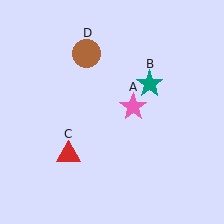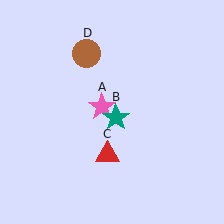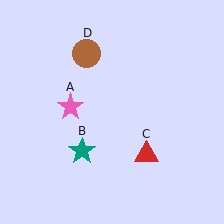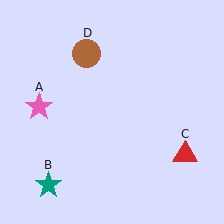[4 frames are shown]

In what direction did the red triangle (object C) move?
The red triangle (object C) moved right.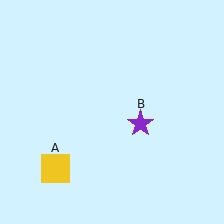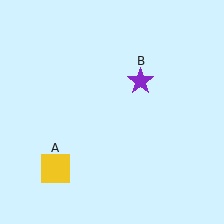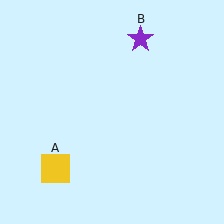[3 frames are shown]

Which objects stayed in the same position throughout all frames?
Yellow square (object A) remained stationary.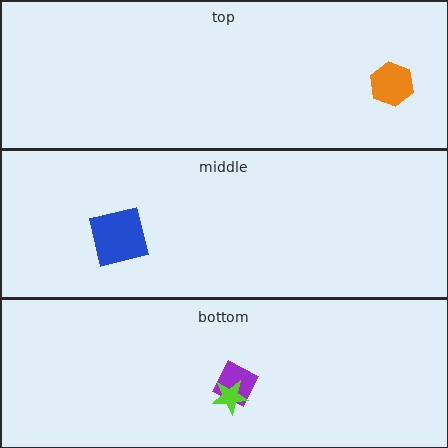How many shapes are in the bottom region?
2.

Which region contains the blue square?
The middle region.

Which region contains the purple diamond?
The bottom region.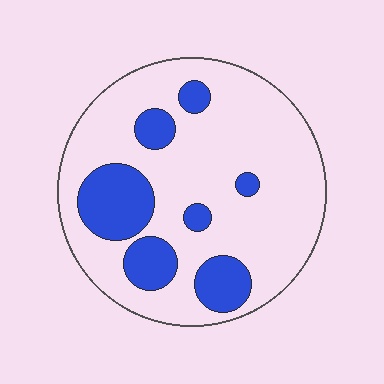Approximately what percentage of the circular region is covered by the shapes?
Approximately 25%.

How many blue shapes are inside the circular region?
7.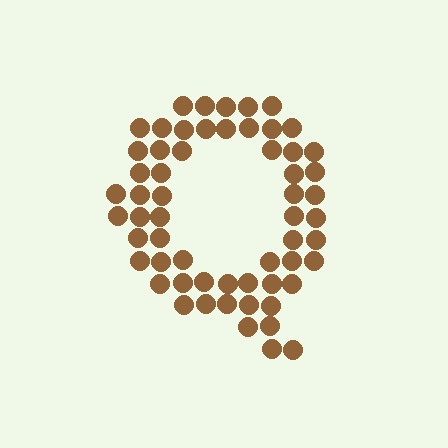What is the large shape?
The large shape is the letter Q.